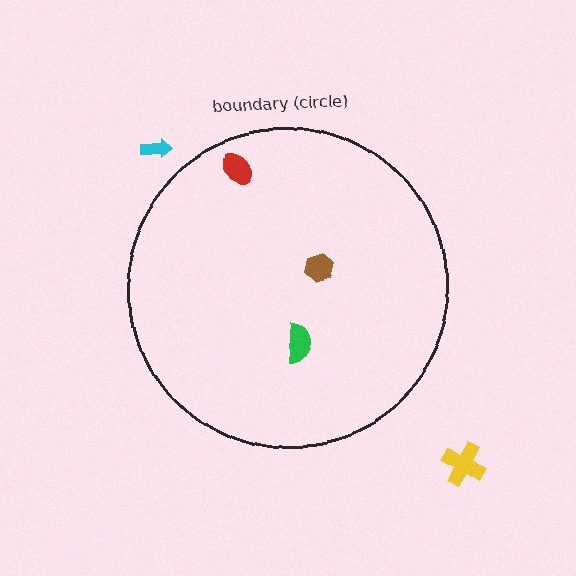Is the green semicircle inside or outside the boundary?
Inside.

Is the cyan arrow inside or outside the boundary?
Outside.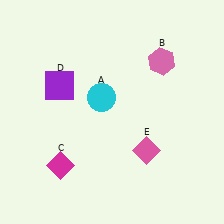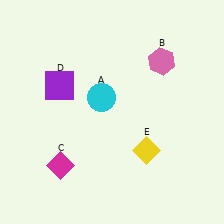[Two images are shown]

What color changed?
The diamond (E) changed from pink in Image 1 to yellow in Image 2.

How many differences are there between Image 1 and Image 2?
There is 1 difference between the two images.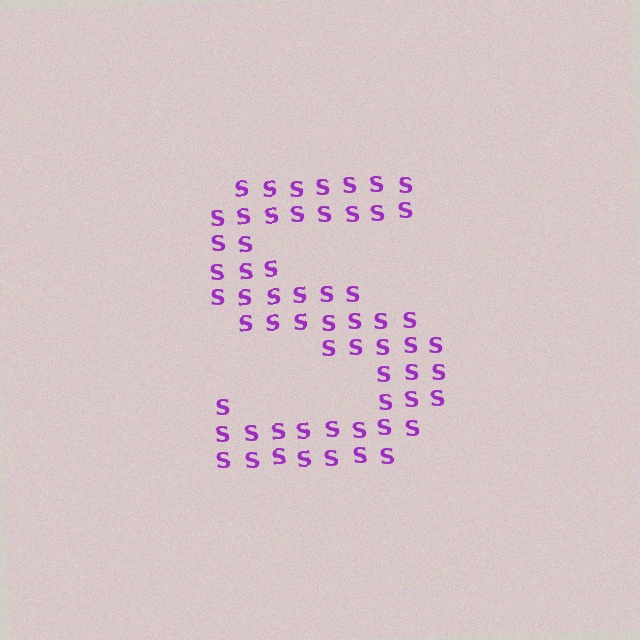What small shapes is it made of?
It is made of small letter S's.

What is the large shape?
The large shape is the letter S.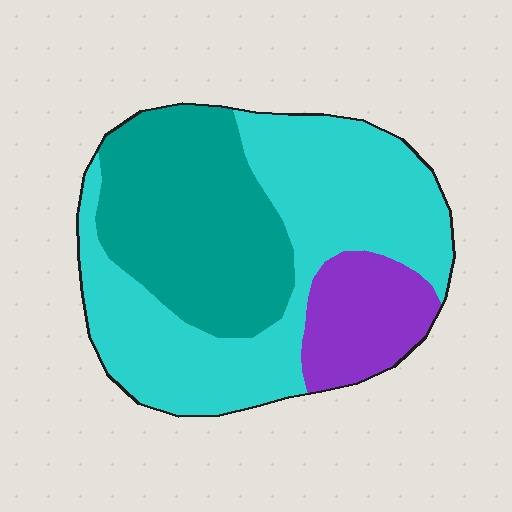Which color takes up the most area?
Cyan, at roughly 50%.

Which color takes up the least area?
Purple, at roughly 15%.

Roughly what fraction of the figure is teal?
Teal covers around 35% of the figure.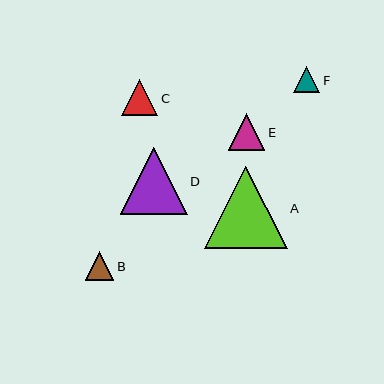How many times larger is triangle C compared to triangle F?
Triangle C is approximately 1.4 times the size of triangle F.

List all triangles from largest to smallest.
From largest to smallest: A, D, C, E, B, F.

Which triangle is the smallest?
Triangle F is the smallest with a size of approximately 26 pixels.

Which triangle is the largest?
Triangle A is the largest with a size of approximately 82 pixels.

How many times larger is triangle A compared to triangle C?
Triangle A is approximately 2.3 times the size of triangle C.